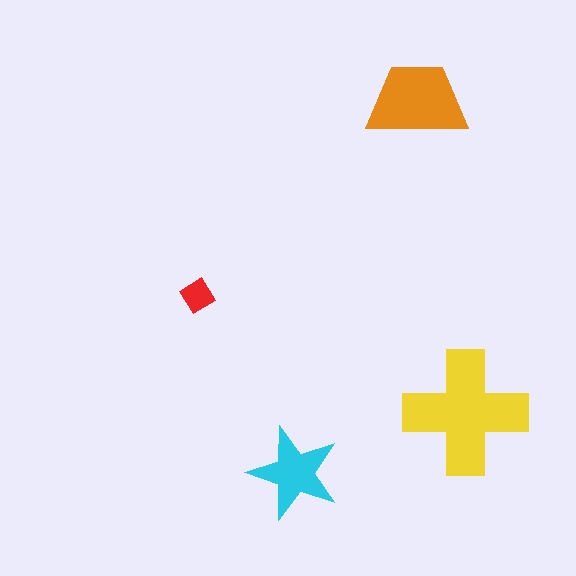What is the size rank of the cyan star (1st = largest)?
3rd.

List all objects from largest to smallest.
The yellow cross, the orange trapezoid, the cyan star, the red diamond.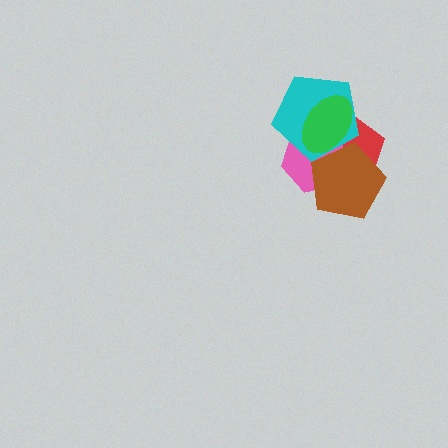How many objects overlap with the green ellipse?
4 objects overlap with the green ellipse.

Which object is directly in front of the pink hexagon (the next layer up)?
The cyan pentagon is directly in front of the pink hexagon.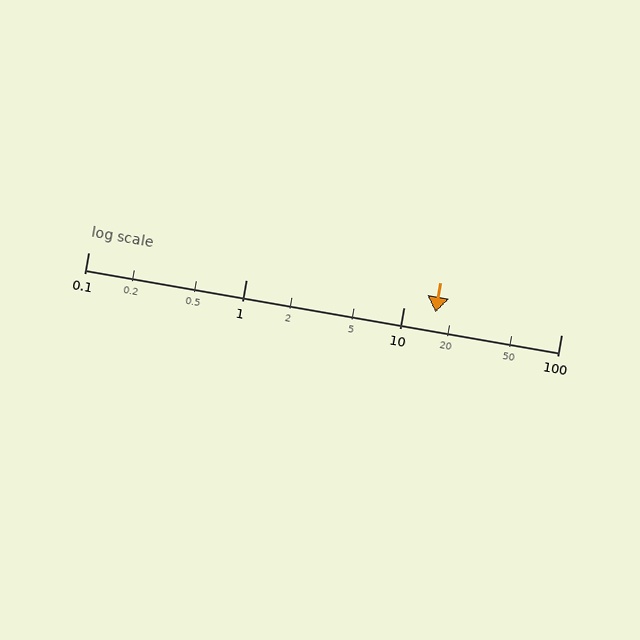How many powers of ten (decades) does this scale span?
The scale spans 3 decades, from 0.1 to 100.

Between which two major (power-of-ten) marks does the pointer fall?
The pointer is between 10 and 100.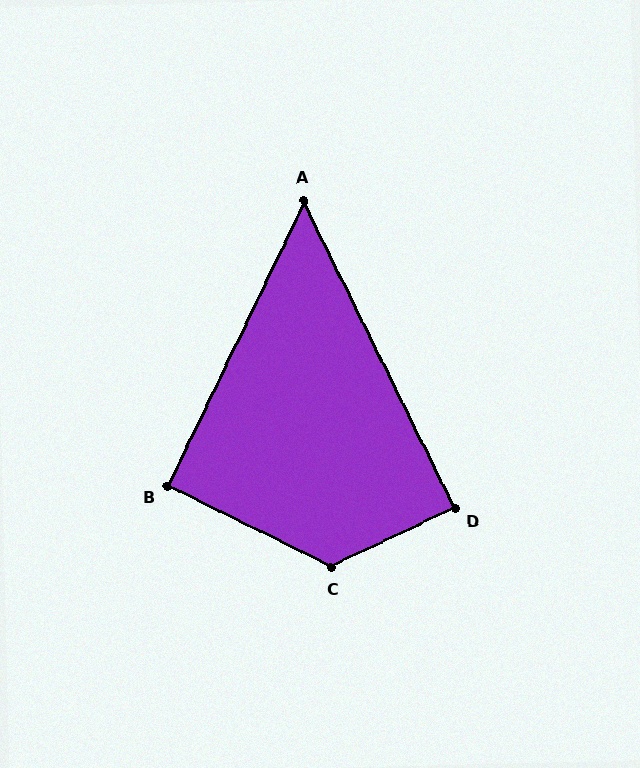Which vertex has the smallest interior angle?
A, at approximately 52 degrees.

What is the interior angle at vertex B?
Approximately 91 degrees (approximately right).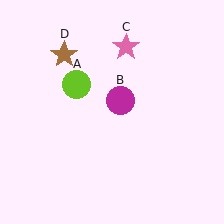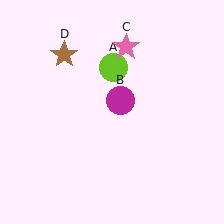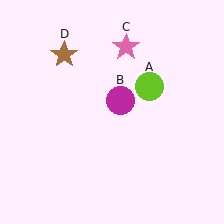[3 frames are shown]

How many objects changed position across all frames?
1 object changed position: lime circle (object A).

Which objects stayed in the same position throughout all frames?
Magenta circle (object B) and pink star (object C) and brown star (object D) remained stationary.